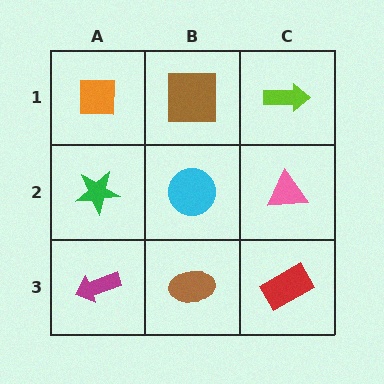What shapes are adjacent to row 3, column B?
A cyan circle (row 2, column B), a magenta arrow (row 3, column A), a red rectangle (row 3, column C).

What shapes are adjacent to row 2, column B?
A brown square (row 1, column B), a brown ellipse (row 3, column B), a green star (row 2, column A), a pink triangle (row 2, column C).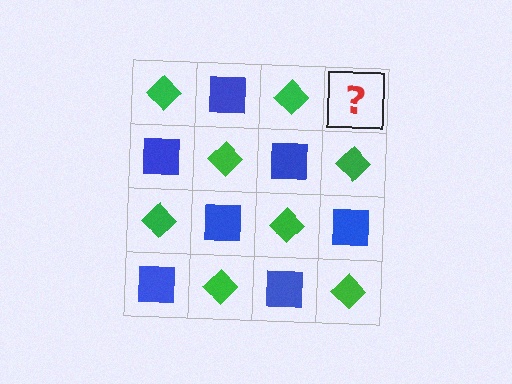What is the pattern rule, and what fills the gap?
The rule is that it alternates green diamond and blue square in a checkerboard pattern. The gap should be filled with a blue square.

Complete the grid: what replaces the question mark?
The question mark should be replaced with a blue square.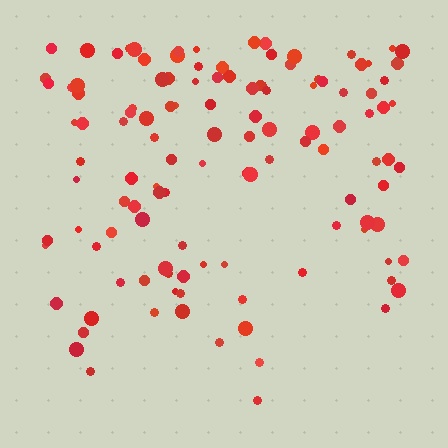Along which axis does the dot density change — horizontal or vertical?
Vertical.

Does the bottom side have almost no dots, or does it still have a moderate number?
Still a moderate number, just noticeably fewer than the top.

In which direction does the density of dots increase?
From bottom to top, with the top side densest.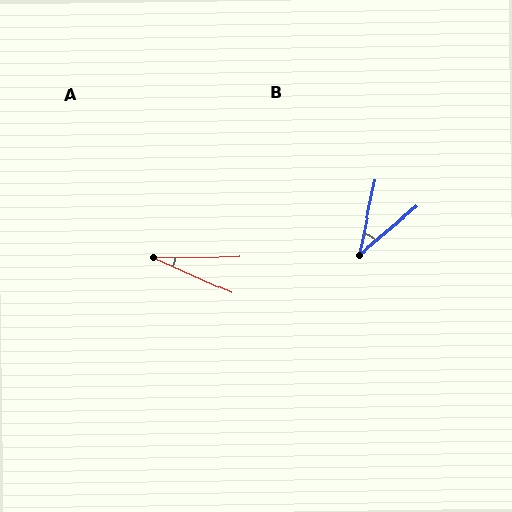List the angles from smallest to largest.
A (25°), B (37°).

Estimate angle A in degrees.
Approximately 25 degrees.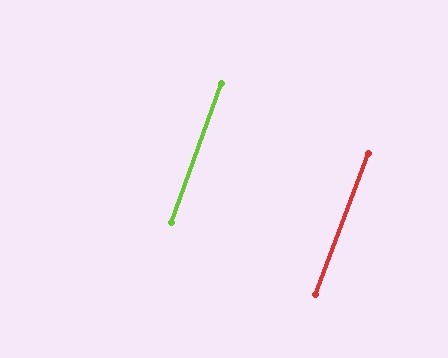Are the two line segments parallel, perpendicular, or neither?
Parallel — their directions differ by only 0.7°.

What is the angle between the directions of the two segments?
Approximately 1 degree.